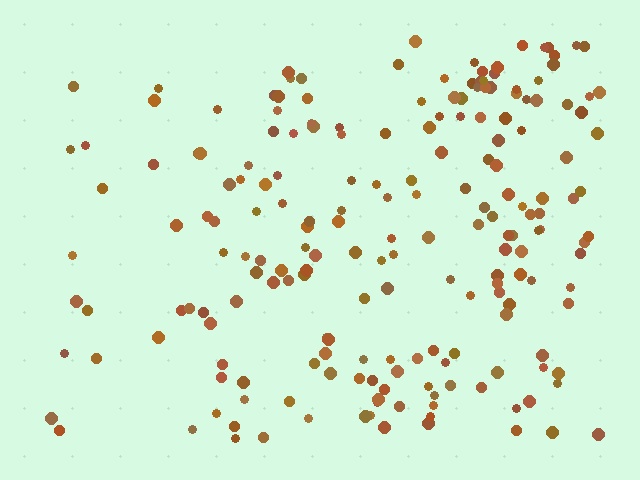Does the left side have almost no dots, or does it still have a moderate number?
Still a moderate number, just noticeably fewer than the right.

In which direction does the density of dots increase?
From left to right, with the right side densest.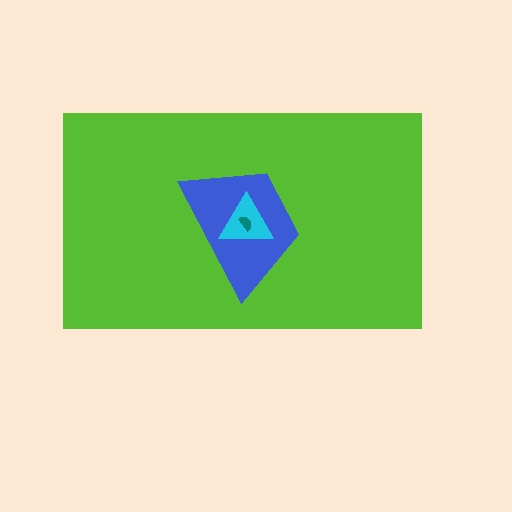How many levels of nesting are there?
4.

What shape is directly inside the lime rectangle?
The blue trapezoid.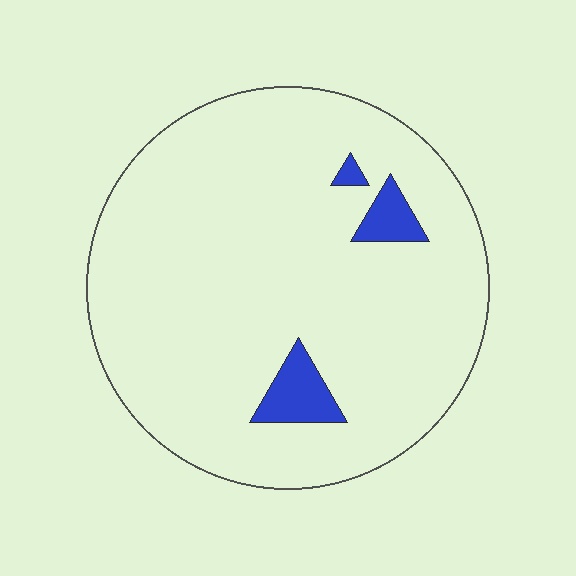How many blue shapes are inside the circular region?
3.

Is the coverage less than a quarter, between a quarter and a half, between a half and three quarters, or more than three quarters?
Less than a quarter.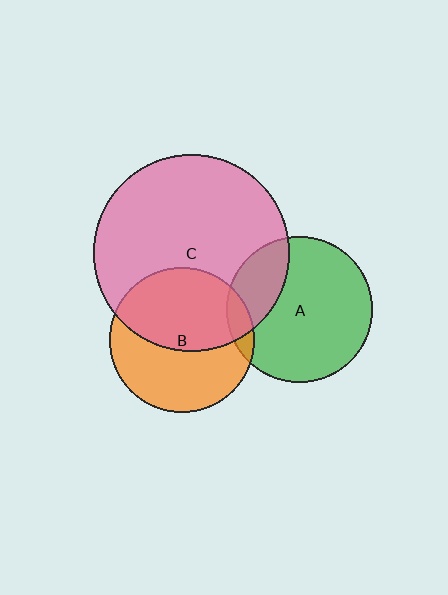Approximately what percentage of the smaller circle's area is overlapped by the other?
Approximately 25%.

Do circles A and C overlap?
Yes.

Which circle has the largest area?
Circle C (pink).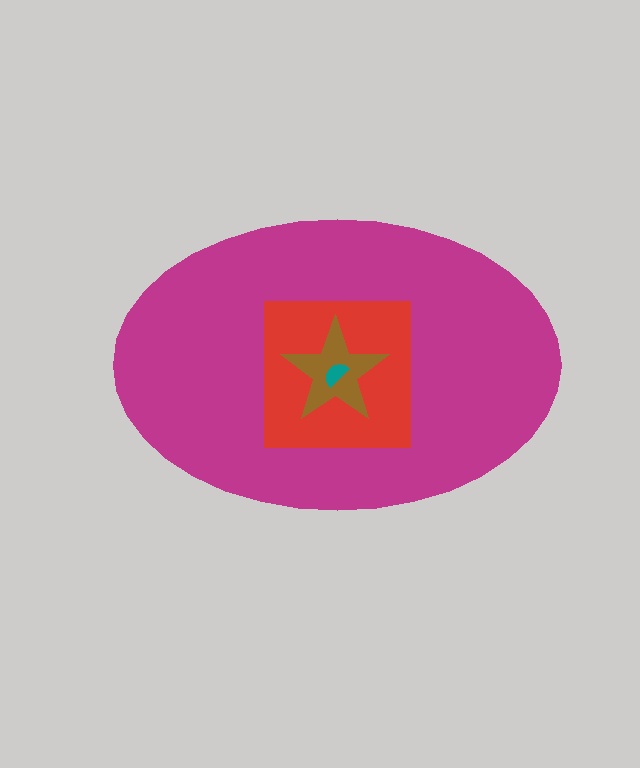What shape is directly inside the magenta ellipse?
The red square.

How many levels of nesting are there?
4.